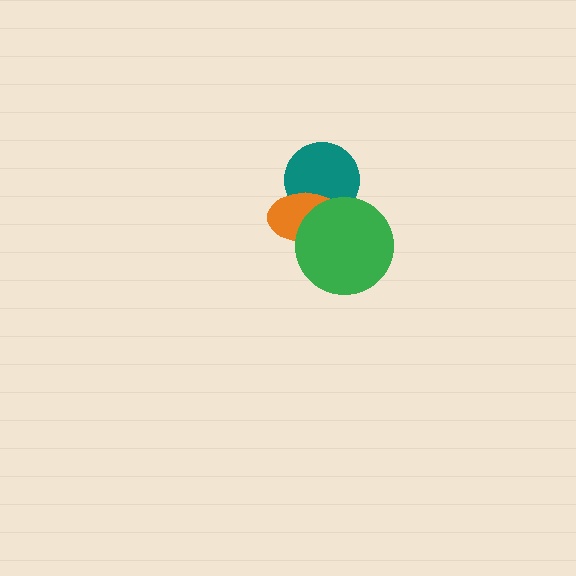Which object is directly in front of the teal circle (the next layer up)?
The orange ellipse is directly in front of the teal circle.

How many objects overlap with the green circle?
2 objects overlap with the green circle.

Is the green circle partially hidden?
No, no other shape covers it.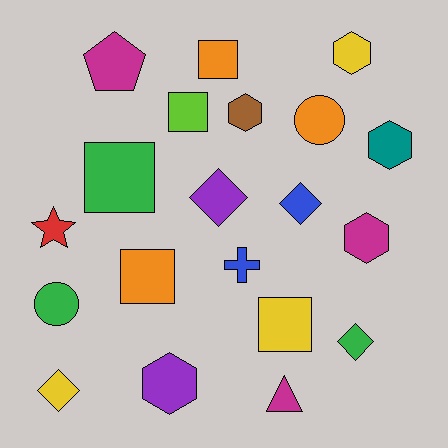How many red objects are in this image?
There is 1 red object.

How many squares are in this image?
There are 5 squares.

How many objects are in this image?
There are 20 objects.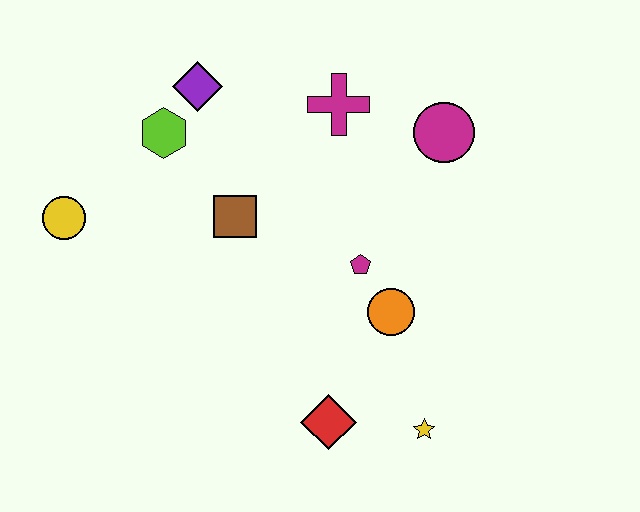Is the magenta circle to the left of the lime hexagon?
No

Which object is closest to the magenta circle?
The magenta cross is closest to the magenta circle.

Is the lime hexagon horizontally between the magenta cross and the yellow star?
No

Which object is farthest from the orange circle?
The yellow circle is farthest from the orange circle.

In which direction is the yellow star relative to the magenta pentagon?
The yellow star is below the magenta pentagon.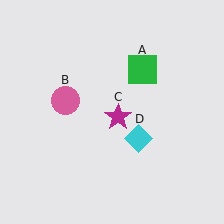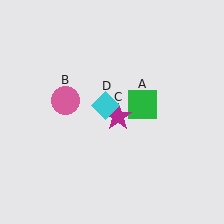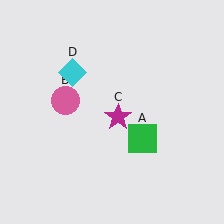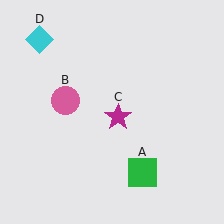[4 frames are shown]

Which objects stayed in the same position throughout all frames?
Pink circle (object B) and magenta star (object C) remained stationary.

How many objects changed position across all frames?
2 objects changed position: green square (object A), cyan diamond (object D).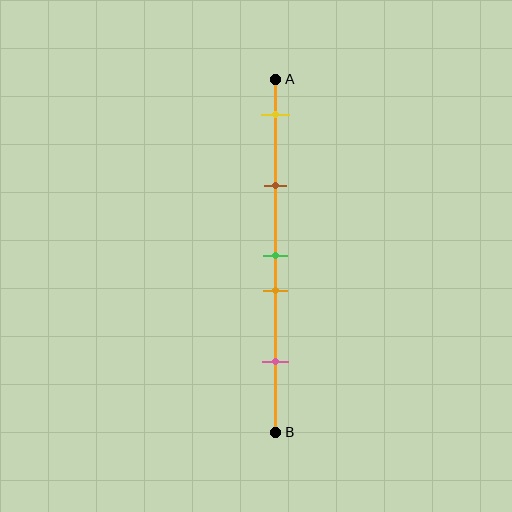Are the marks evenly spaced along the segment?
No, the marks are not evenly spaced.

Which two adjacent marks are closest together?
The green and orange marks are the closest adjacent pair.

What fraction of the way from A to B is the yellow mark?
The yellow mark is approximately 10% (0.1) of the way from A to B.